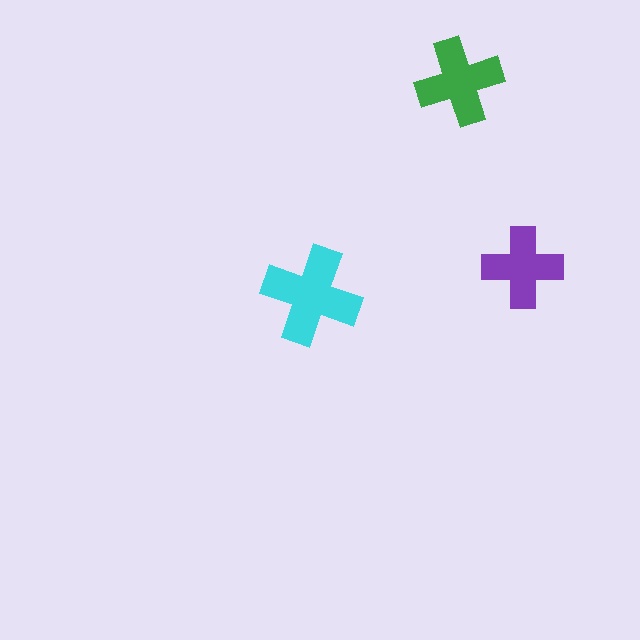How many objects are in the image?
There are 3 objects in the image.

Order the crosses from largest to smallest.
the cyan one, the green one, the purple one.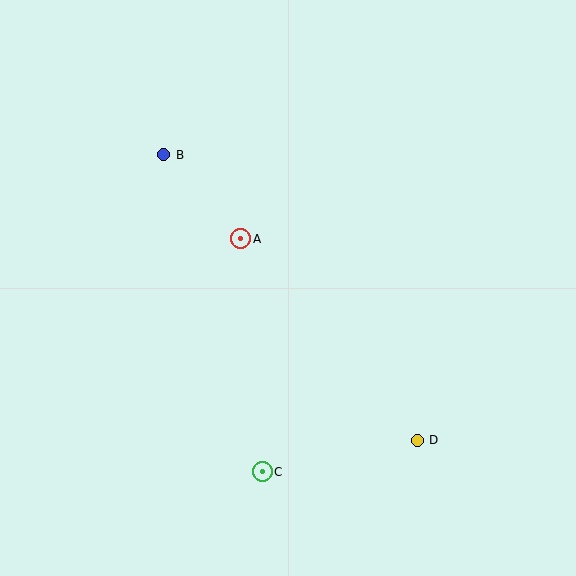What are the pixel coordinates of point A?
Point A is at (241, 239).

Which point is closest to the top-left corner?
Point B is closest to the top-left corner.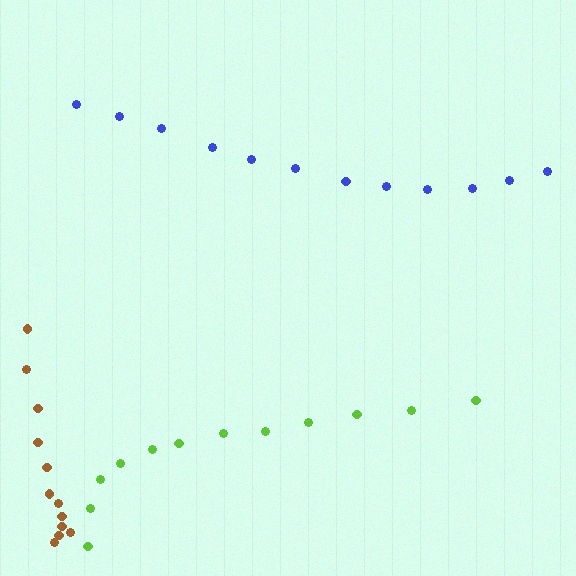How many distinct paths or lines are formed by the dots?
There are 3 distinct paths.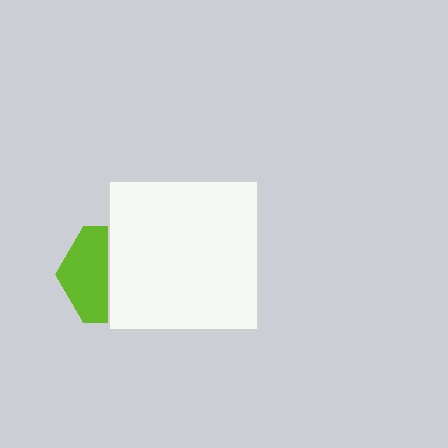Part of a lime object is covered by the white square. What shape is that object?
It is a hexagon.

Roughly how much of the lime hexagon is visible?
About half of it is visible (roughly 45%).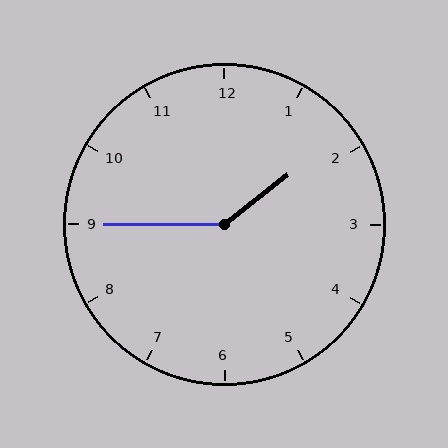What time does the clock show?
1:45.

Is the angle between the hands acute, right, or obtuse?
It is obtuse.